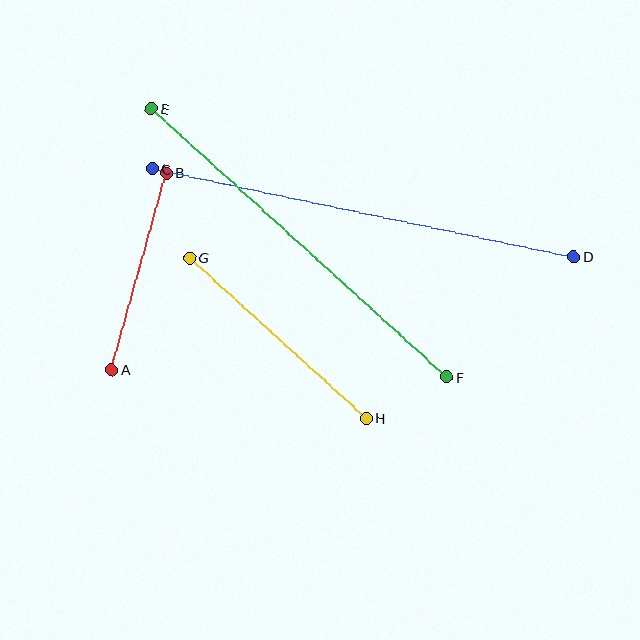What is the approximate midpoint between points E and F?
The midpoint is at approximately (299, 243) pixels.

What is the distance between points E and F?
The distance is approximately 399 pixels.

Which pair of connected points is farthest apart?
Points C and D are farthest apart.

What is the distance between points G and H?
The distance is approximately 239 pixels.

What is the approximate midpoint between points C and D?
The midpoint is at approximately (363, 213) pixels.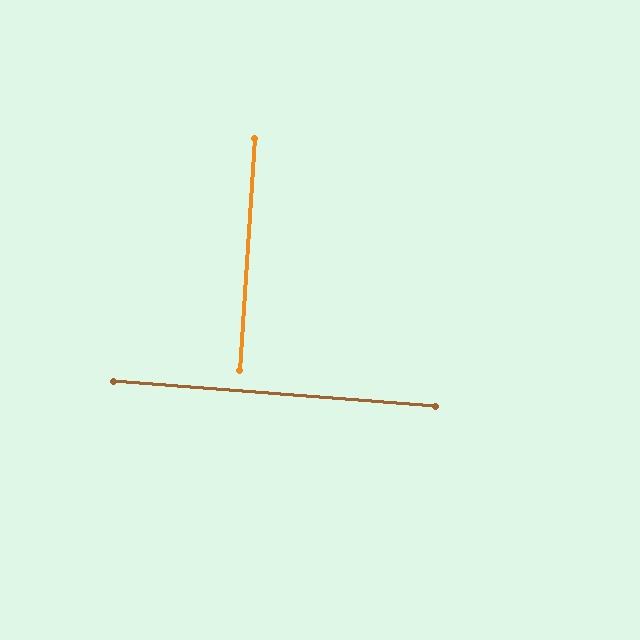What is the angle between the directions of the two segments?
Approximately 89 degrees.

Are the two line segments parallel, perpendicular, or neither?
Perpendicular — they meet at approximately 89°.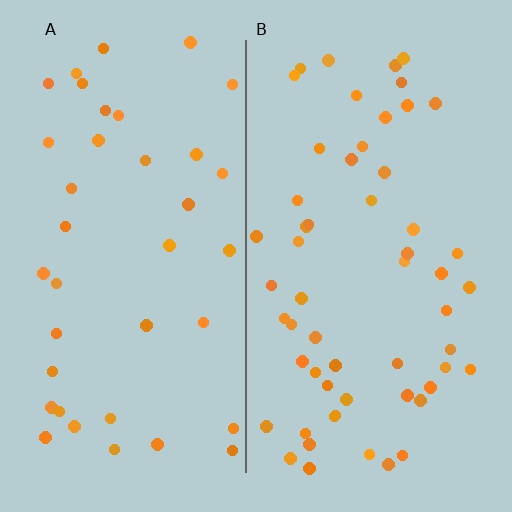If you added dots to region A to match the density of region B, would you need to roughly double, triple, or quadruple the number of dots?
Approximately double.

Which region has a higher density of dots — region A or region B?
B (the right).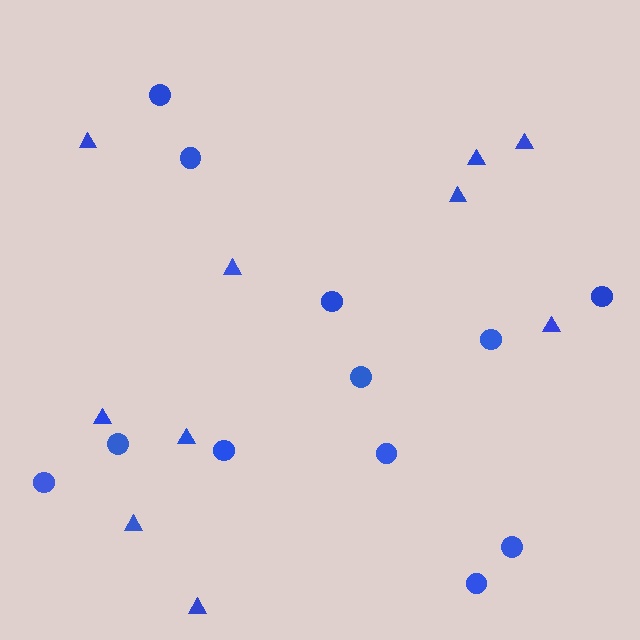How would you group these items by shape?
There are 2 groups: one group of circles (12) and one group of triangles (10).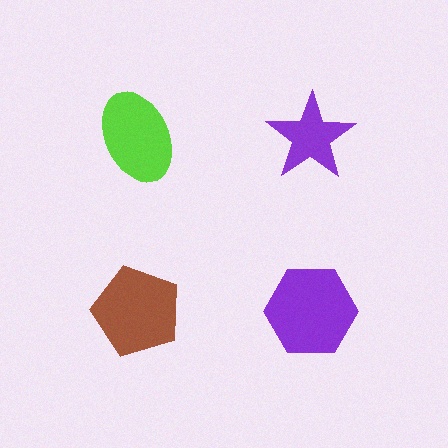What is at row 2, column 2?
A purple hexagon.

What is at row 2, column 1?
A brown pentagon.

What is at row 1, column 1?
A lime ellipse.